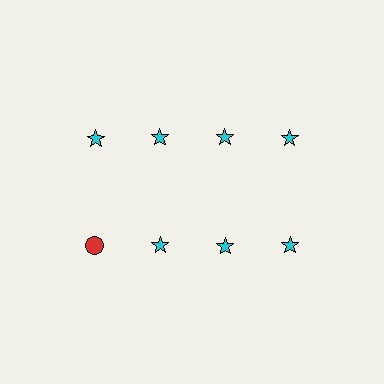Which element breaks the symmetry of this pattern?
The red circle in the second row, leftmost column breaks the symmetry. All other shapes are cyan stars.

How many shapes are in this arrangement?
There are 8 shapes arranged in a grid pattern.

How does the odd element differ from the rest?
It differs in both color (red instead of cyan) and shape (circle instead of star).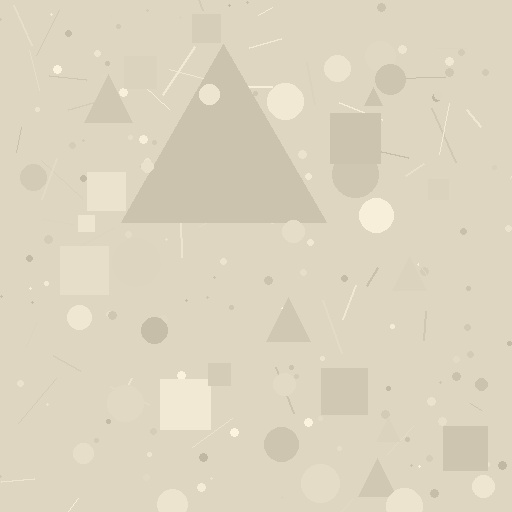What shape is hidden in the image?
A triangle is hidden in the image.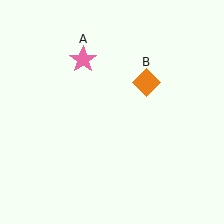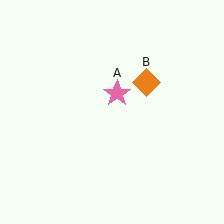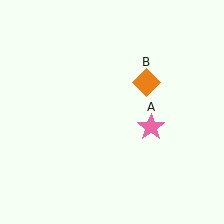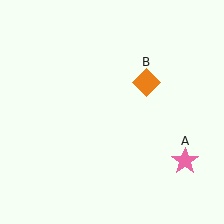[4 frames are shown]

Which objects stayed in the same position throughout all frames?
Orange diamond (object B) remained stationary.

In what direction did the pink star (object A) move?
The pink star (object A) moved down and to the right.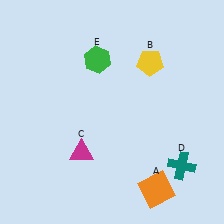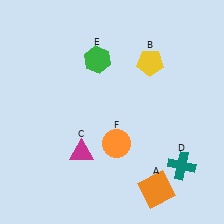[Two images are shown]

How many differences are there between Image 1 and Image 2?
There is 1 difference between the two images.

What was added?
An orange circle (F) was added in Image 2.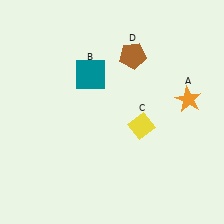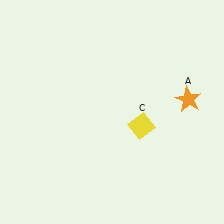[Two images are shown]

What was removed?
The brown pentagon (D), the teal square (B) were removed in Image 2.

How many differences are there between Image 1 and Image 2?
There are 2 differences between the two images.